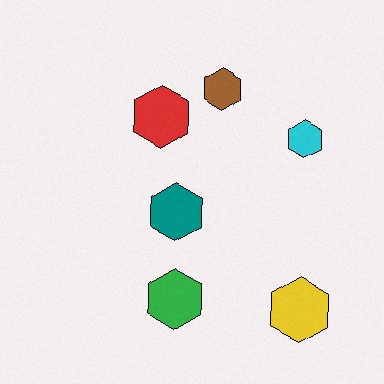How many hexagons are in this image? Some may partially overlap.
There are 6 hexagons.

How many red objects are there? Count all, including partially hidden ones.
There is 1 red object.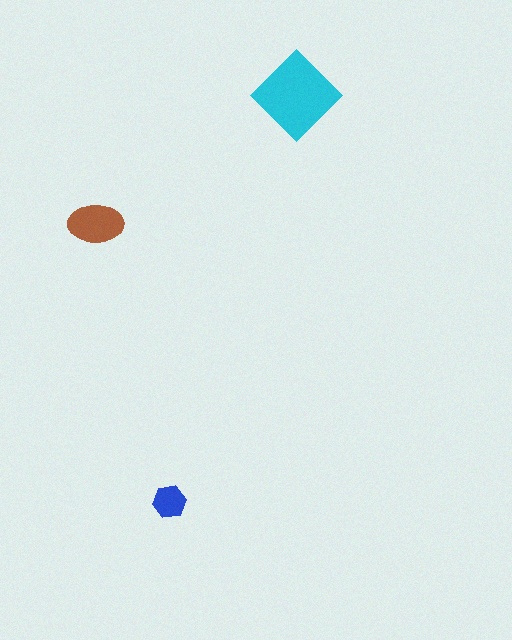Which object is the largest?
The cyan diamond.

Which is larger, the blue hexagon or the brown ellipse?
The brown ellipse.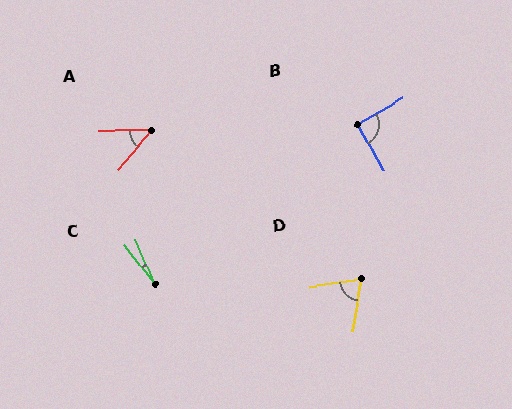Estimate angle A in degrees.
Approximately 49 degrees.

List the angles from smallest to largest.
C (15°), A (49°), D (72°), B (91°).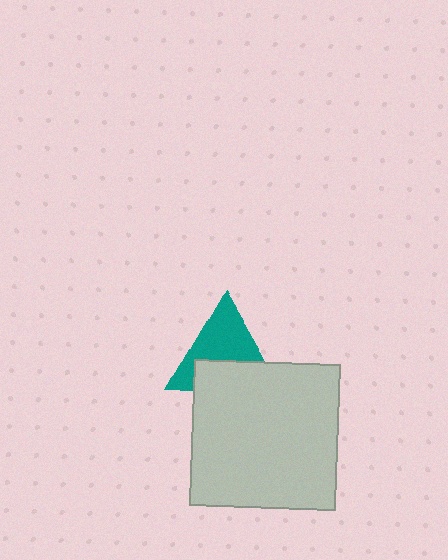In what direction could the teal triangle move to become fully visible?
The teal triangle could move up. That would shift it out from behind the light gray square entirely.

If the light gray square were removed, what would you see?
You would see the complete teal triangle.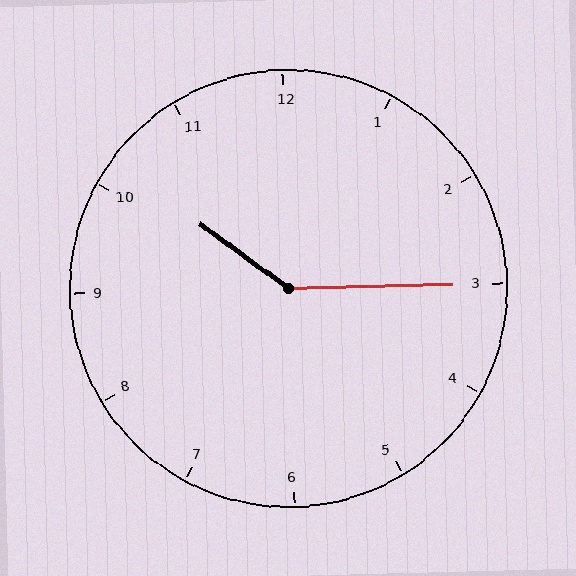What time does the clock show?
10:15.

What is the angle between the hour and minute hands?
Approximately 142 degrees.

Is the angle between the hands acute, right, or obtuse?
It is obtuse.